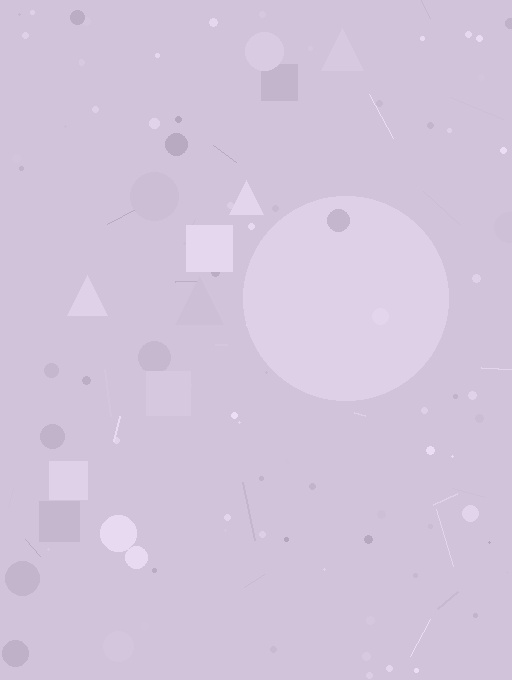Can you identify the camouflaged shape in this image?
The camouflaged shape is a circle.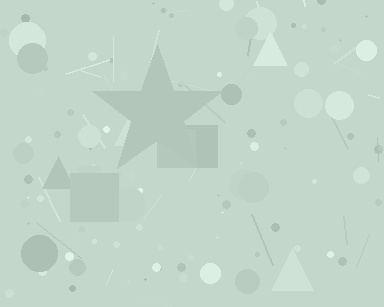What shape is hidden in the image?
A star is hidden in the image.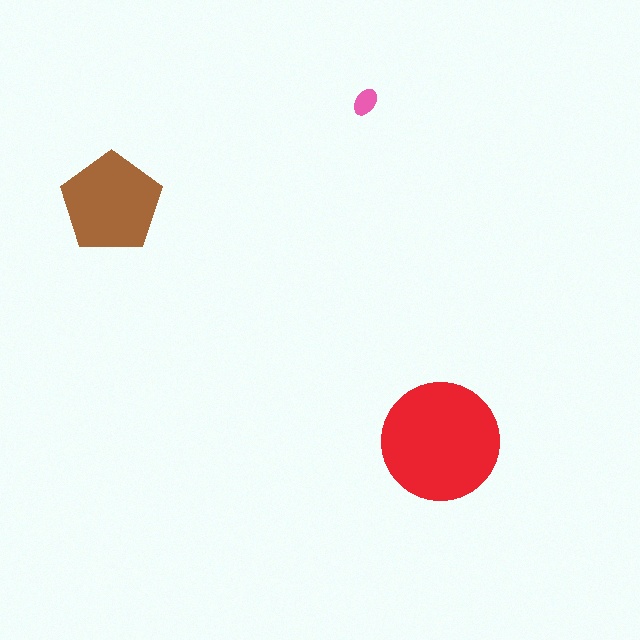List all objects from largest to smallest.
The red circle, the brown pentagon, the pink ellipse.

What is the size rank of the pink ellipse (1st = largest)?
3rd.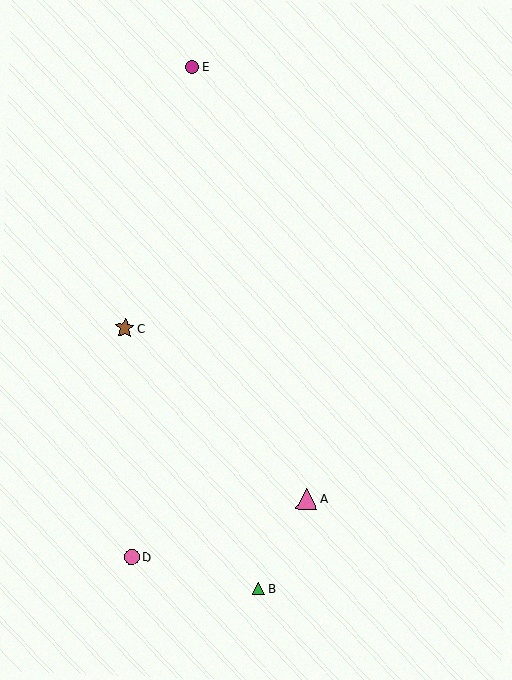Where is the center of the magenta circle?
The center of the magenta circle is at (192, 67).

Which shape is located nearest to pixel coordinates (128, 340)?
The brown star (labeled C) at (125, 328) is nearest to that location.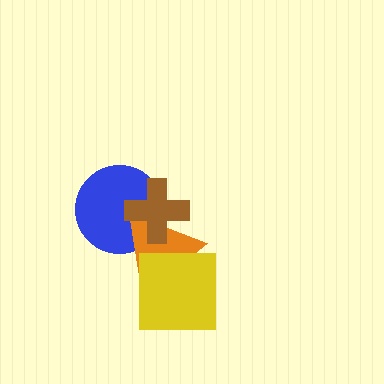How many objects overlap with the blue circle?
2 objects overlap with the blue circle.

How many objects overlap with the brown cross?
2 objects overlap with the brown cross.